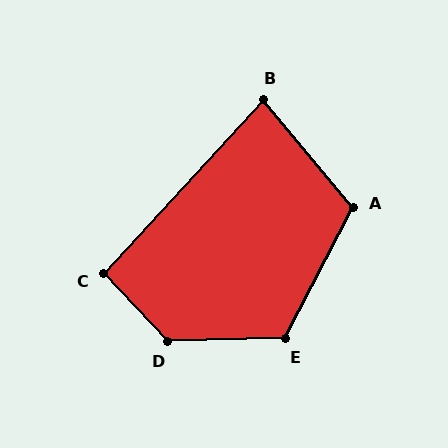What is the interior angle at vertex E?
Approximately 119 degrees (obtuse).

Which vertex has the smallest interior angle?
B, at approximately 83 degrees.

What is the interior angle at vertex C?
Approximately 94 degrees (approximately right).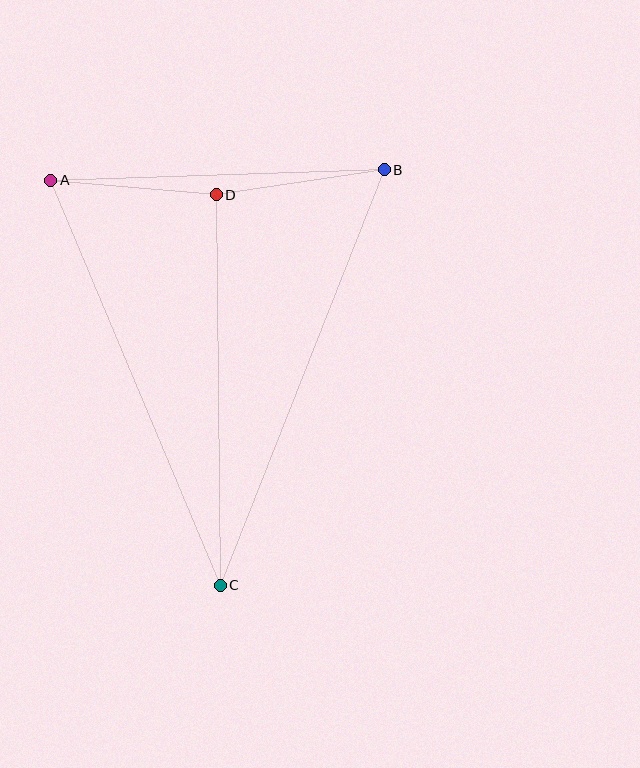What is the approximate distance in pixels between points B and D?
The distance between B and D is approximately 170 pixels.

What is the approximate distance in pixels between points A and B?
The distance between A and B is approximately 334 pixels.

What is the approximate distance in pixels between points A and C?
The distance between A and C is approximately 439 pixels.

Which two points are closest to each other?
Points A and D are closest to each other.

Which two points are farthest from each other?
Points B and C are farthest from each other.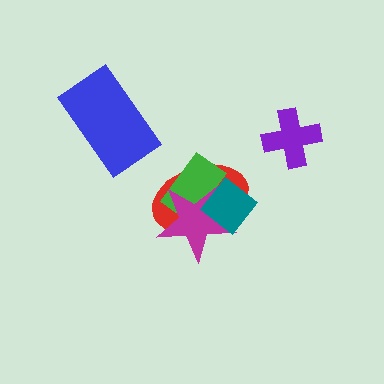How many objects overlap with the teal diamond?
3 objects overlap with the teal diamond.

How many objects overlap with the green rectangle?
3 objects overlap with the green rectangle.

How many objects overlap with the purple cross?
0 objects overlap with the purple cross.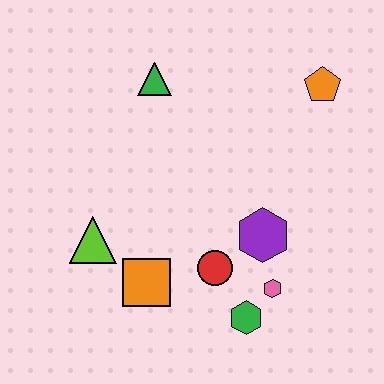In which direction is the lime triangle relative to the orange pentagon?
The lime triangle is to the left of the orange pentagon.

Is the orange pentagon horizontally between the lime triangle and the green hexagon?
No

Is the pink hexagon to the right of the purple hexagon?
Yes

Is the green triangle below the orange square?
No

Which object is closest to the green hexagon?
The pink hexagon is closest to the green hexagon.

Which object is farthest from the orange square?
The orange pentagon is farthest from the orange square.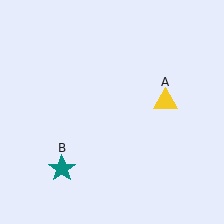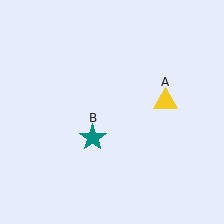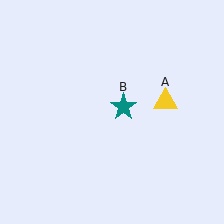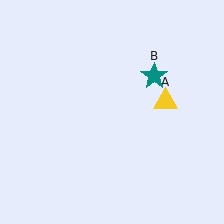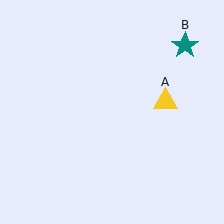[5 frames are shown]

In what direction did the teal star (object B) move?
The teal star (object B) moved up and to the right.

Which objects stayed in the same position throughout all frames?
Yellow triangle (object A) remained stationary.